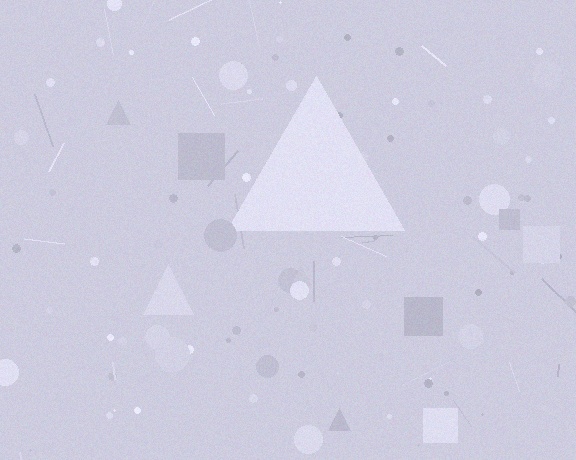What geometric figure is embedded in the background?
A triangle is embedded in the background.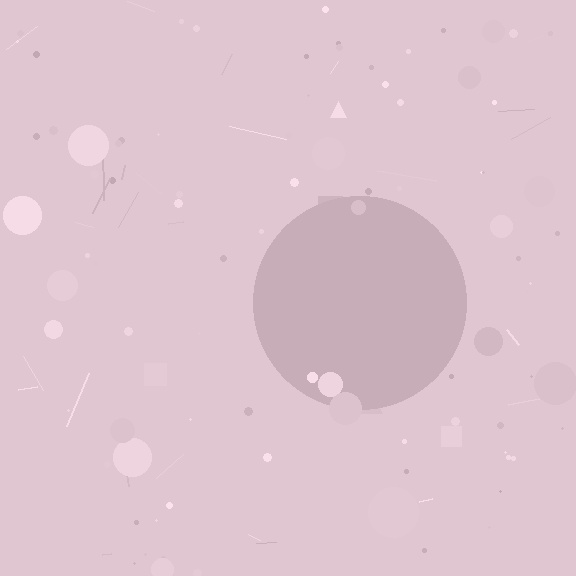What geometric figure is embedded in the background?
A circle is embedded in the background.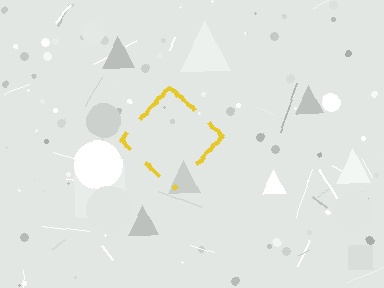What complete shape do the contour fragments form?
The contour fragments form a diamond.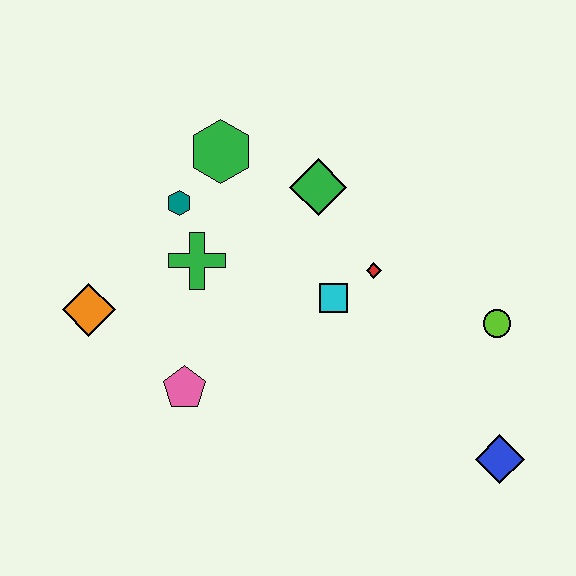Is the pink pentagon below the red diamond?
Yes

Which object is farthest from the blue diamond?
The orange diamond is farthest from the blue diamond.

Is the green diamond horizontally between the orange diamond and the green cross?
No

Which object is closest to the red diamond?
The cyan square is closest to the red diamond.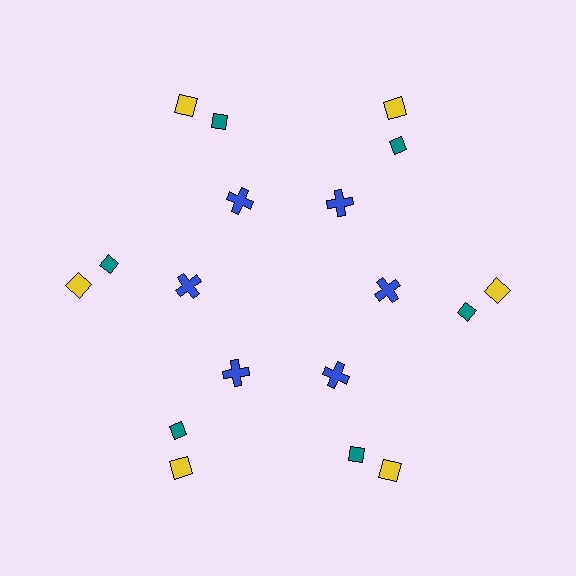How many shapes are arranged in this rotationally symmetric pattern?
There are 18 shapes, arranged in 6 groups of 3.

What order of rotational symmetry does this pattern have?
This pattern has 6-fold rotational symmetry.